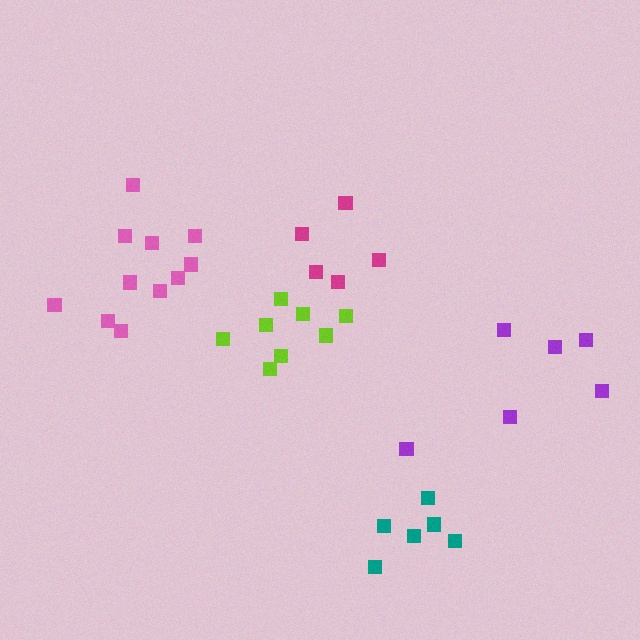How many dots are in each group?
Group 1: 6 dots, Group 2: 6 dots, Group 3: 5 dots, Group 4: 8 dots, Group 5: 11 dots (36 total).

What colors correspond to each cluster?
The clusters are colored: teal, purple, magenta, lime, pink.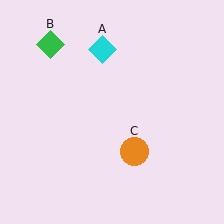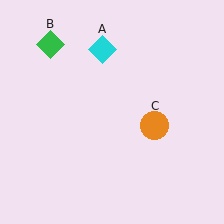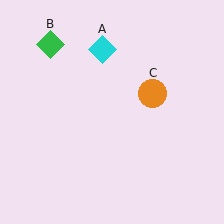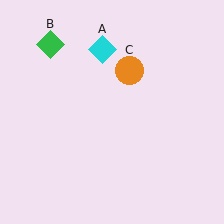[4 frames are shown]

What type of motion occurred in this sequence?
The orange circle (object C) rotated counterclockwise around the center of the scene.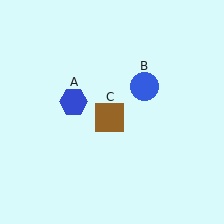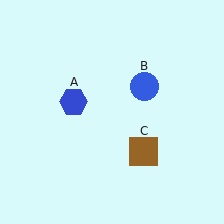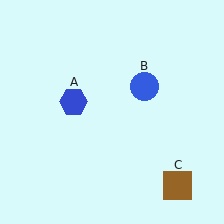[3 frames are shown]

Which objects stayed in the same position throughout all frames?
Blue hexagon (object A) and blue circle (object B) remained stationary.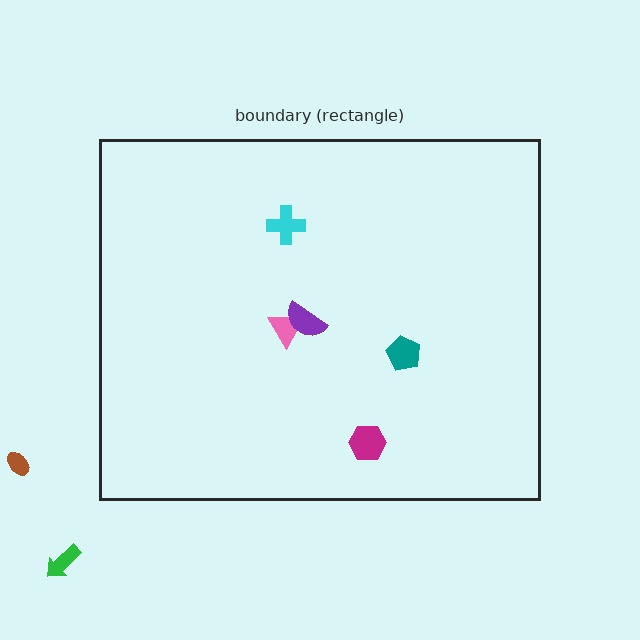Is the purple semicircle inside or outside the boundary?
Inside.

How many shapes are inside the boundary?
5 inside, 2 outside.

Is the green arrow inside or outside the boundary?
Outside.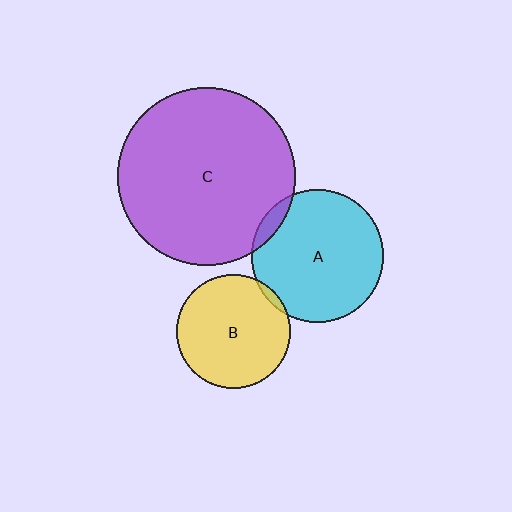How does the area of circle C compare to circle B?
Approximately 2.4 times.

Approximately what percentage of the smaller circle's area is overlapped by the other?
Approximately 5%.